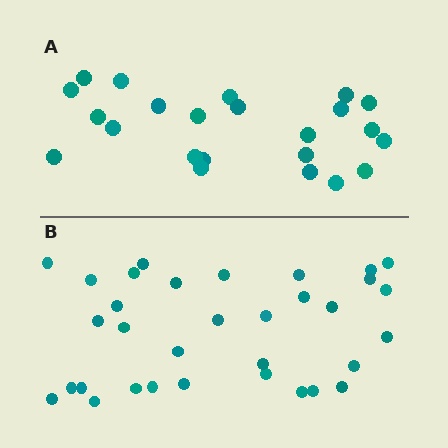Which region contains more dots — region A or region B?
Region B (the bottom region) has more dots.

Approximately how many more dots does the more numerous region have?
Region B has roughly 10 or so more dots than region A.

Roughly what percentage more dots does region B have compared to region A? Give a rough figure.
About 45% more.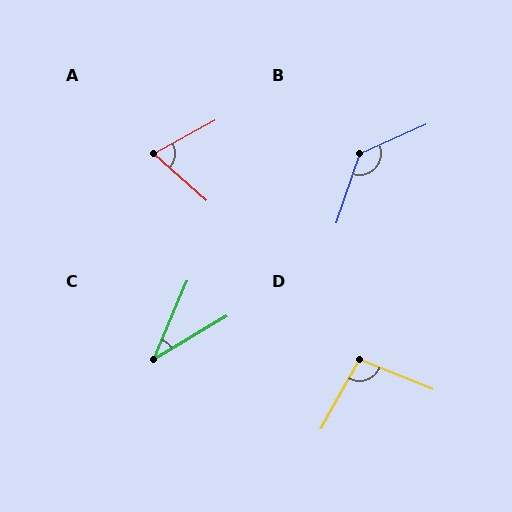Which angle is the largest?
B, at approximately 133 degrees.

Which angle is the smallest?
C, at approximately 36 degrees.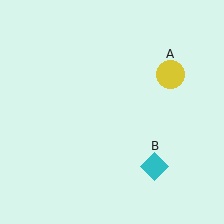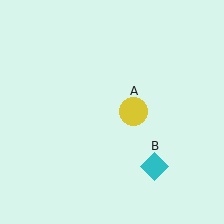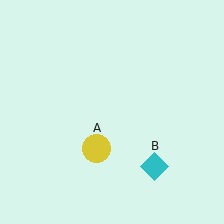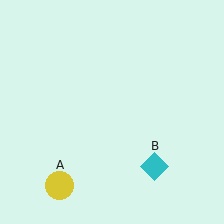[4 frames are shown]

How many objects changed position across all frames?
1 object changed position: yellow circle (object A).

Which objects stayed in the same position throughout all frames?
Cyan diamond (object B) remained stationary.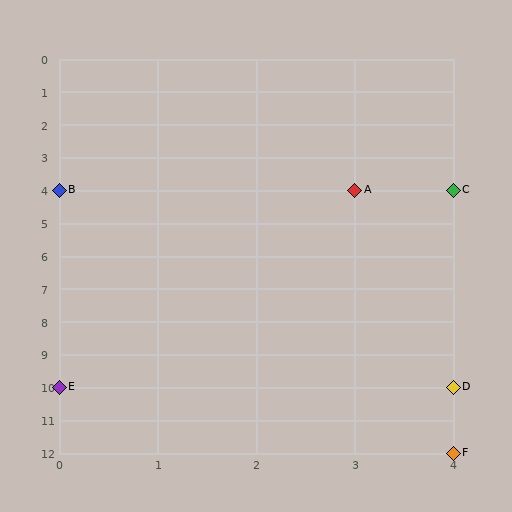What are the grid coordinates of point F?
Point F is at grid coordinates (4, 12).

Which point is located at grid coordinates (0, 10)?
Point E is at (0, 10).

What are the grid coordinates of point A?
Point A is at grid coordinates (3, 4).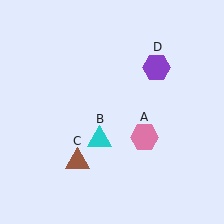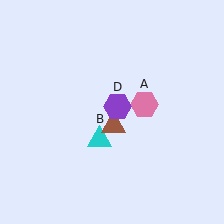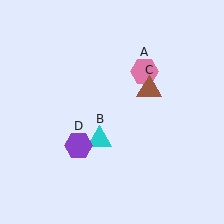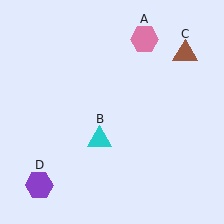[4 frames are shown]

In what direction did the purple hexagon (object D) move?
The purple hexagon (object D) moved down and to the left.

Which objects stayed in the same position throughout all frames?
Cyan triangle (object B) remained stationary.